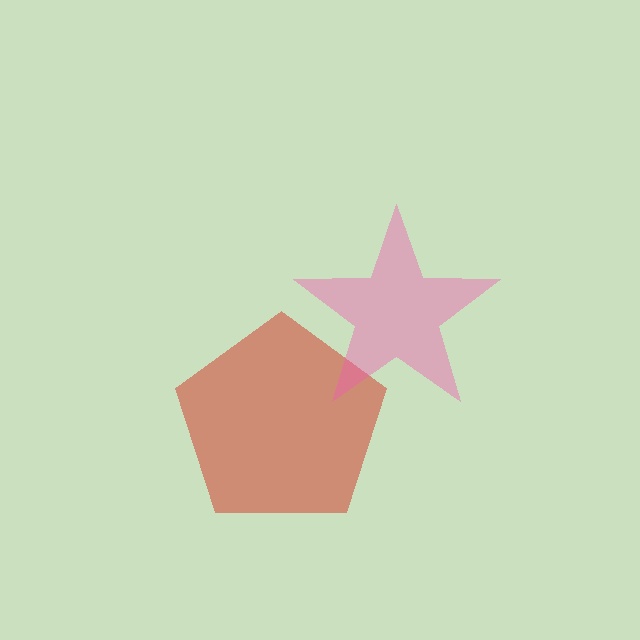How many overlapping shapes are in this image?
There are 2 overlapping shapes in the image.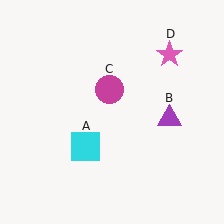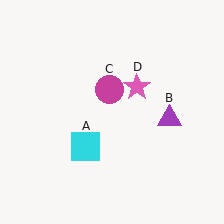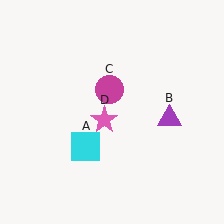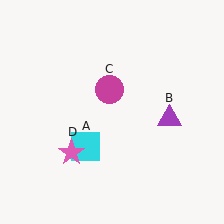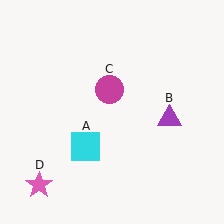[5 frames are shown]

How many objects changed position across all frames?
1 object changed position: pink star (object D).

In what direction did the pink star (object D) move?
The pink star (object D) moved down and to the left.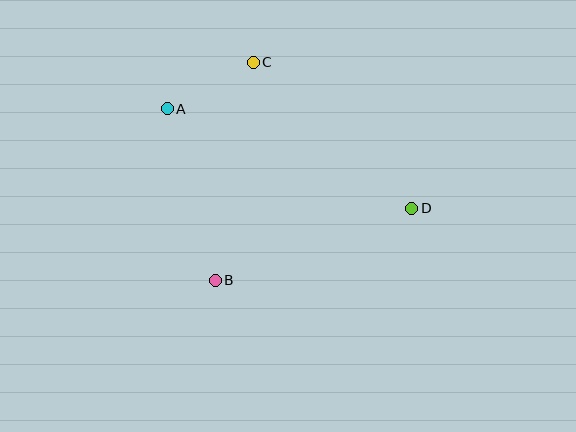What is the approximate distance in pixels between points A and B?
The distance between A and B is approximately 178 pixels.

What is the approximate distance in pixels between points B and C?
The distance between B and C is approximately 221 pixels.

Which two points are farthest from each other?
Points A and D are farthest from each other.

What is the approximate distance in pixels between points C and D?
The distance between C and D is approximately 215 pixels.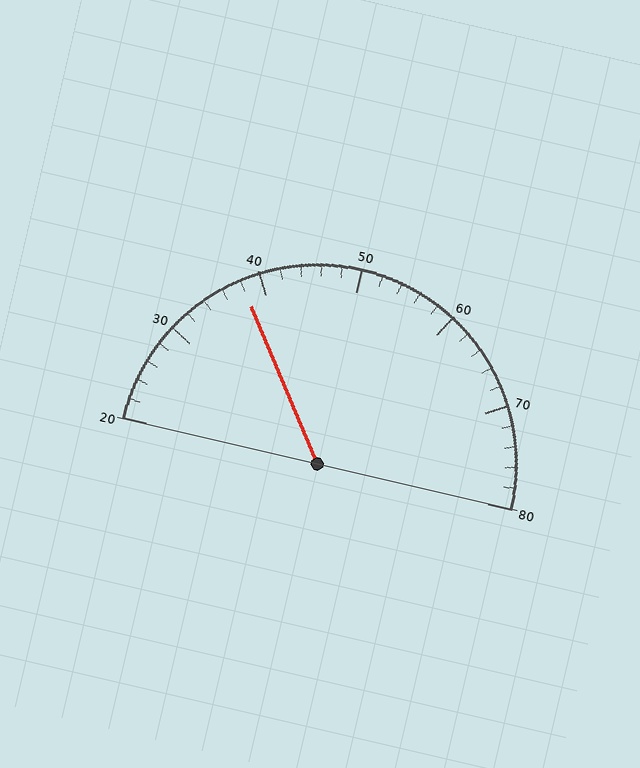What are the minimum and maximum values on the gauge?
The gauge ranges from 20 to 80.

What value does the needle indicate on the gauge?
The needle indicates approximately 38.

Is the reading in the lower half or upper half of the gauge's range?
The reading is in the lower half of the range (20 to 80).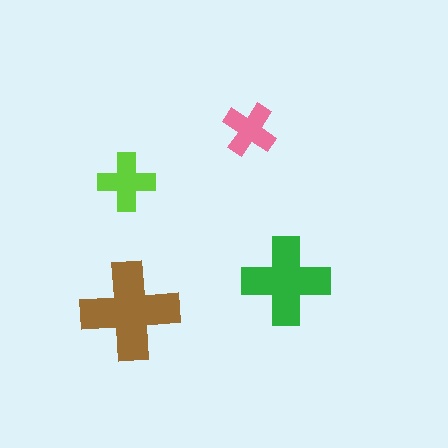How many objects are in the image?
There are 4 objects in the image.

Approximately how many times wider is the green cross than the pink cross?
About 1.5 times wider.